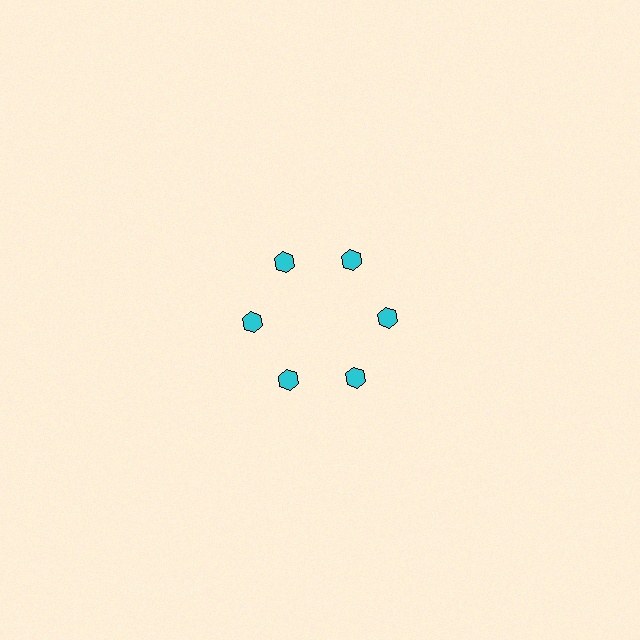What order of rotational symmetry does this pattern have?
This pattern has 6-fold rotational symmetry.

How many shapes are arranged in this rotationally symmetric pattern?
There are 6 shapes, arranged in 6 groups of 1.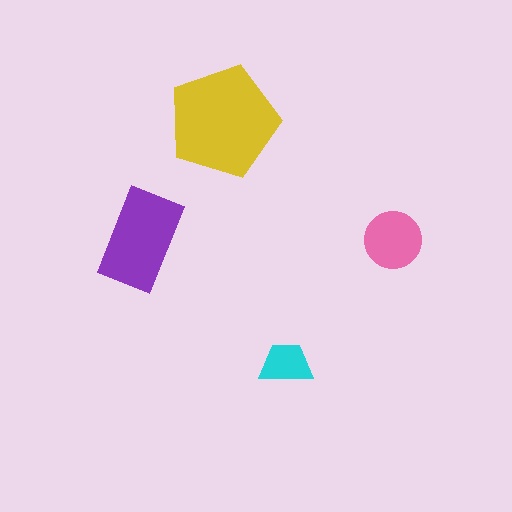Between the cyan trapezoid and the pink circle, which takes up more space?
The pink circle.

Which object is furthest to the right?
The pink circle is rightmost.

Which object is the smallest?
The cyan trapezoid.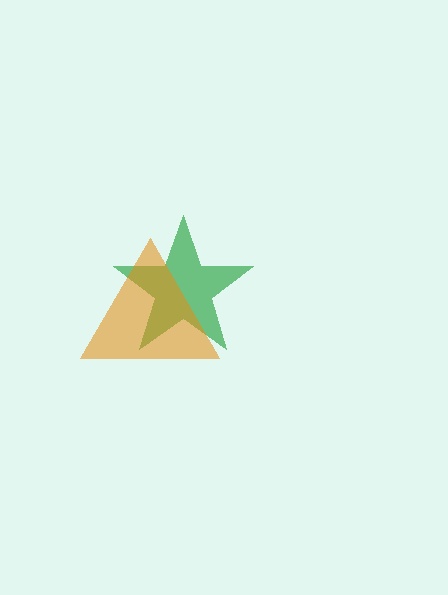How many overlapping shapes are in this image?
There are 2 overlapping shapes in the image.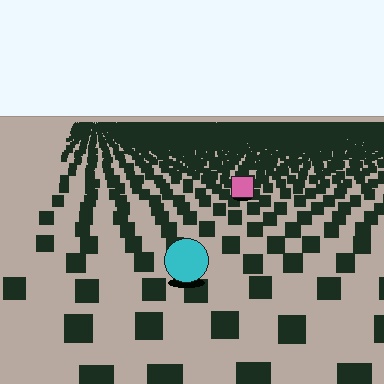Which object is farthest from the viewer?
The pink square is farthest from the viewer. It appears smaller and the ground texture around it is denser.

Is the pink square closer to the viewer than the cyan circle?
No. The cyan circle is closer — you can tell from the texture gradient: the ground texture is coarser near it.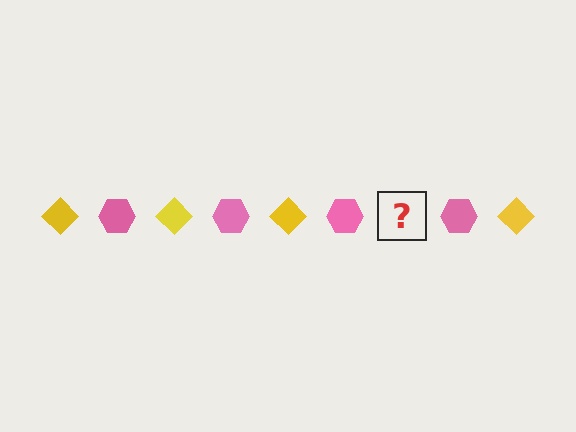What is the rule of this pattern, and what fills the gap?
The rule is that the pattern alternates between yellow diamond and pink hexagon. The gap should be filled with a yellow diamond.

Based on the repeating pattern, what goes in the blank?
The blank should be a yellow diamond.